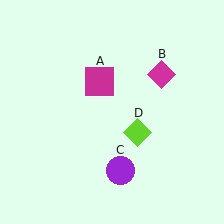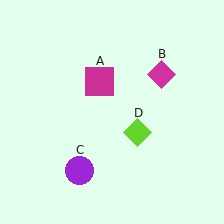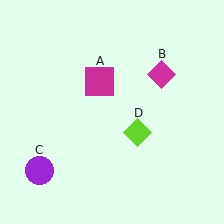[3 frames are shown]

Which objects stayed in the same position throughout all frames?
Magenta square (object A) and magenta diamond (object B) and lime diamond (object D) remained stationary.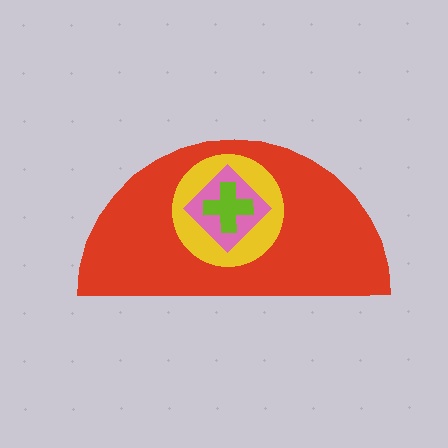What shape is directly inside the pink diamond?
The lime cross.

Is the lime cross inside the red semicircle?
Yes.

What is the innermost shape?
The lime cross.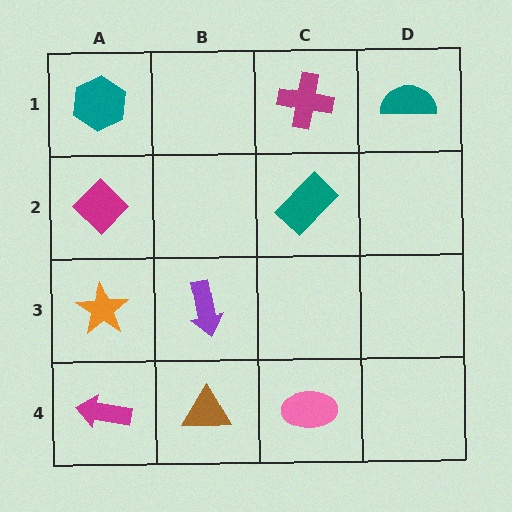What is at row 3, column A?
An orange star.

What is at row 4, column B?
A brown triangle.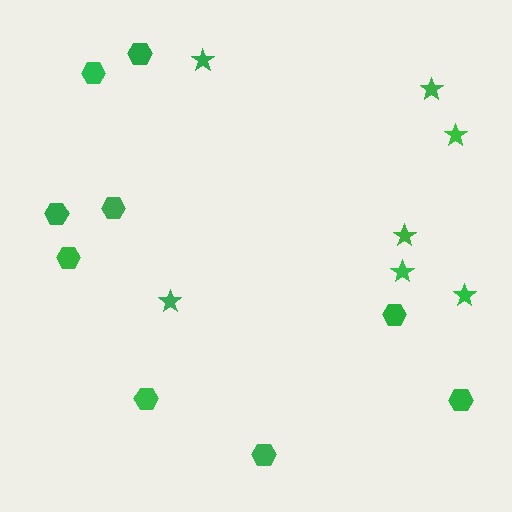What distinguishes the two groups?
There are 2 groups: one group of stars (7) and one group of hexagons (9).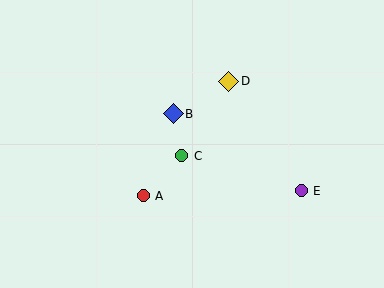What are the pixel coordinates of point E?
Point E is at (301, 191).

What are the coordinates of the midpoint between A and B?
The midpoint between A and B is at (158, 155).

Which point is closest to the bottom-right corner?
Point E is closest to the bottom-right corner.